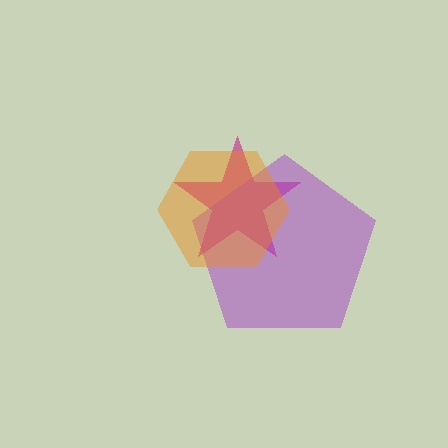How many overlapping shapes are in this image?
There are 3 overlapping shapes in the image.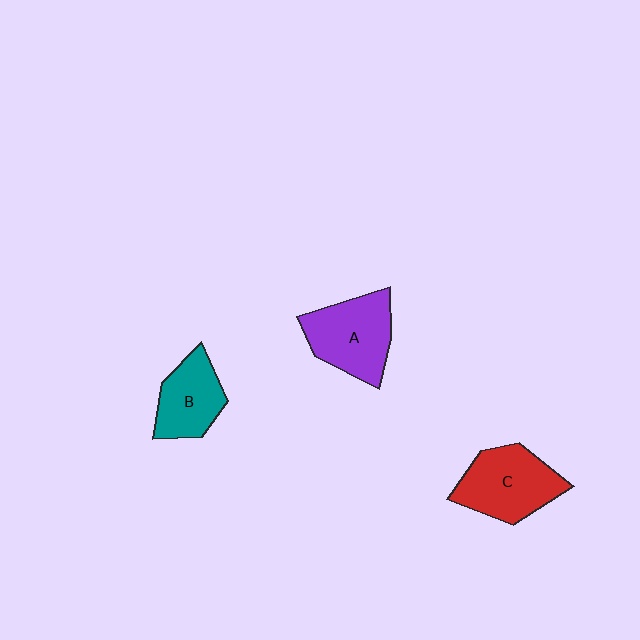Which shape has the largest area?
Shape C (red).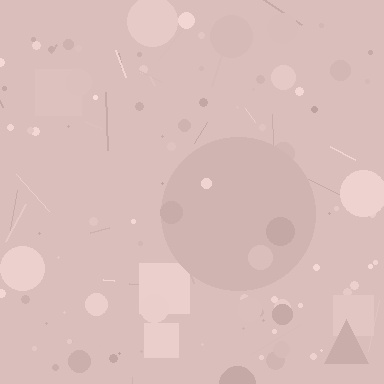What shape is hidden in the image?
A circle is hidden in the image.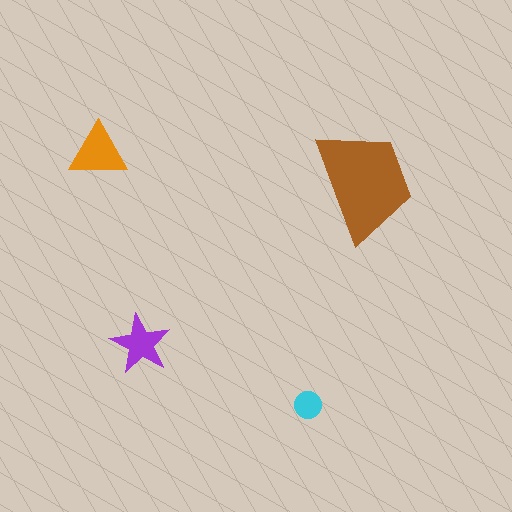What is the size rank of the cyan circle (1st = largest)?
4th.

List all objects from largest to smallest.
The brown trapezoid, the orange triangle, the purple star, the cyan circle.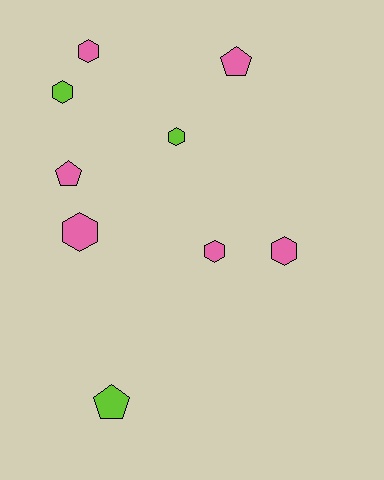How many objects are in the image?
There are 9 objects.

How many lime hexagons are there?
There are 2 lime hexagons.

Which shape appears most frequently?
Hexagon, with 6 objects.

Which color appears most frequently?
Pink, with 6 objects.